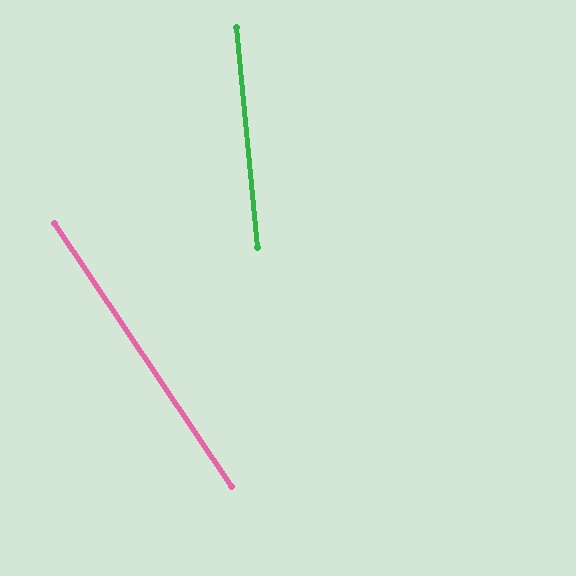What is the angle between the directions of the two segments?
Approximately 28 degrees.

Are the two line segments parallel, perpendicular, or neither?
Neither parallel nor perpendicular — they differ by about 28°.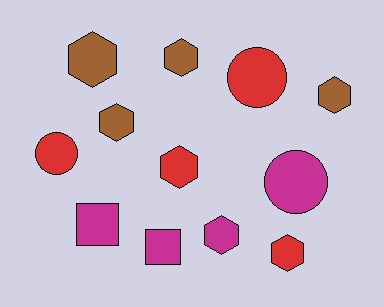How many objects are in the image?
There are 12 objects.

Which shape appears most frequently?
Hexagon, with 7 objects.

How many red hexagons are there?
There are 2 red hexagons.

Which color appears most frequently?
Magenta, with 4 objects.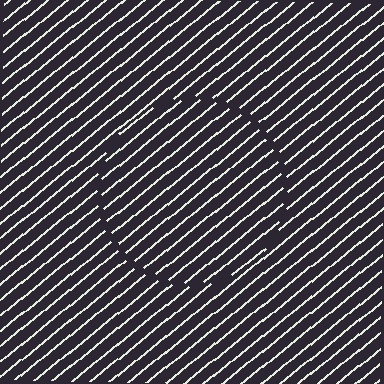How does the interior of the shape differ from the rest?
The interior of the shape contains the same grating, shifted by half a period — the contour is defined by the phase discontinuity where line-ends from the inner and outer gratings abut.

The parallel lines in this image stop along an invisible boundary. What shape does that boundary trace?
An illusory circle. The interior of the shape contains the same grating, shifted by half a period — the contour is defined by the phase discontinuity where line-ends from the inner and outer gratings abut.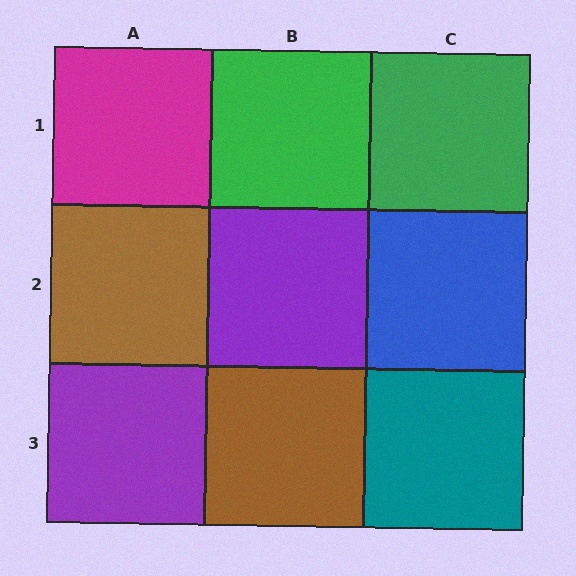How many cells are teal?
1 cell is teal.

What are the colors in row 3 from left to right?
Purple, brown, teal.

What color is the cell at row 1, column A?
Magenta.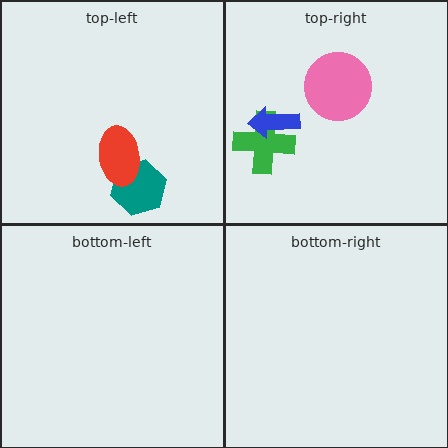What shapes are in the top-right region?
The green cross, the pink circle, the blue arrow.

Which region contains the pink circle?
The top-right region.